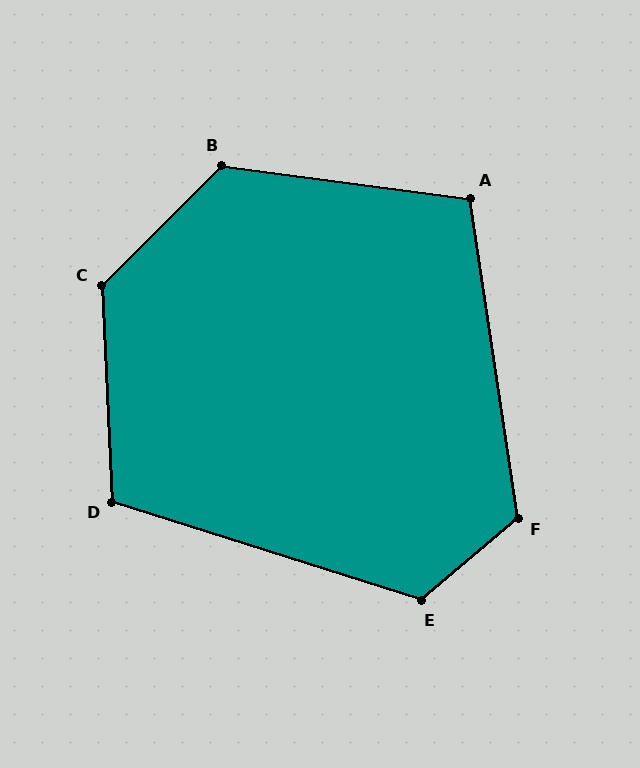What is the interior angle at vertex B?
Approximately 128 degrees (obtuse).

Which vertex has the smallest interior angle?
A, at approximately 106 degrees.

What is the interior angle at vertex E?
Approximately 122 degrees (obtuse).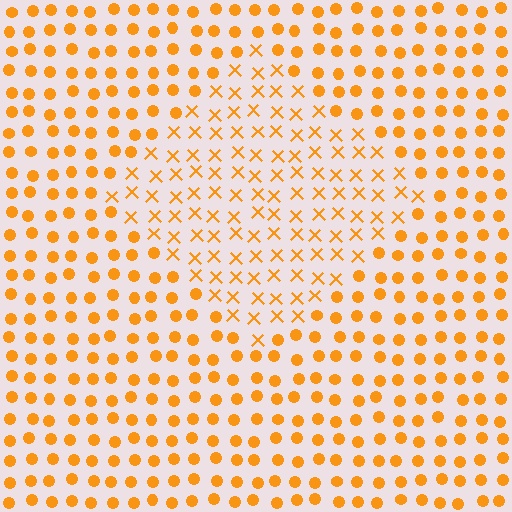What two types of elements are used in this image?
The image uses X marks inside the diamond region and circles outside it.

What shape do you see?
I see a diamond.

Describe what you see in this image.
The image is filled with small orange elements arranged in a uniform grid. A diamond-shaped region contains X marks, while the surrounding area contains circles. The boundary is defined purely by the change in element shape.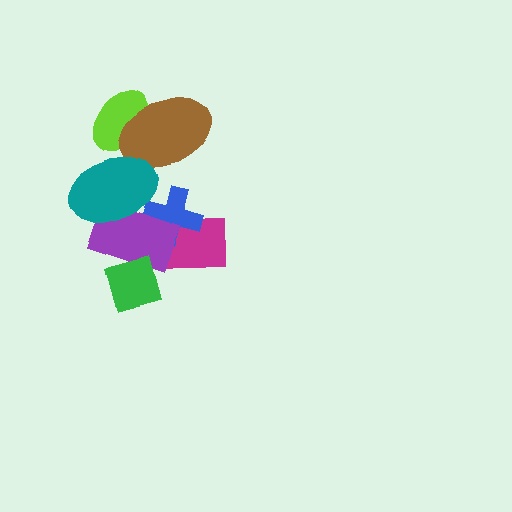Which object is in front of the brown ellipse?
The teal ellipse is in front of the brown ellipse.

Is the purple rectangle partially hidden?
Yes, it is partially covered by another shape.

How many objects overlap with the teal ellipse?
4 objects overlap with the teal ellipse.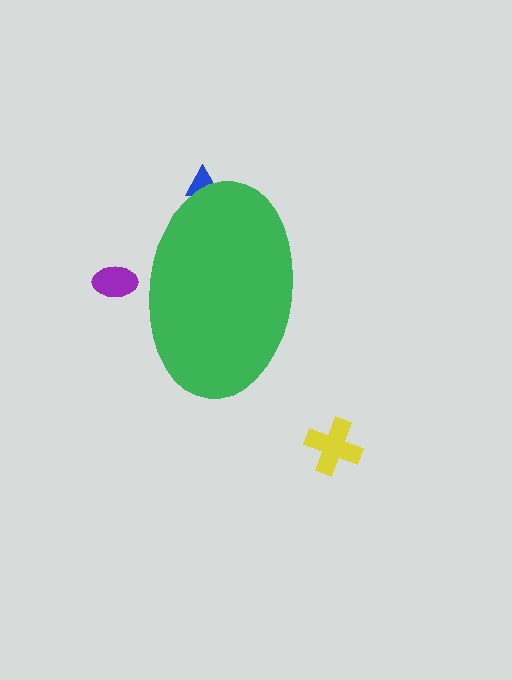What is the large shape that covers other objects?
A green ellipse.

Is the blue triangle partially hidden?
Yes, the blue triangle is partially hidden behind the green ellipse.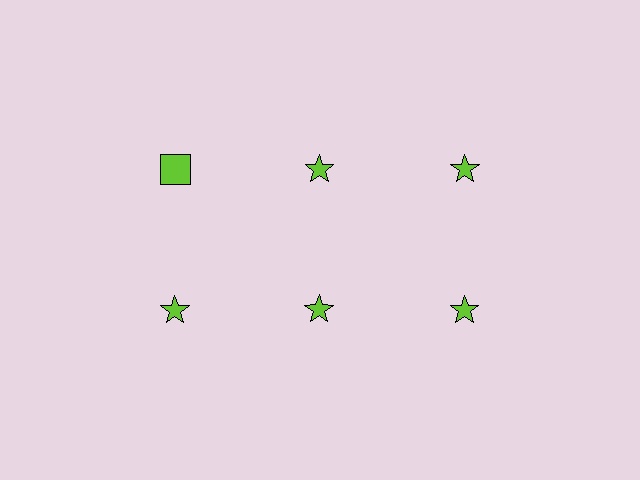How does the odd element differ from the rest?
It has a different shape: square instead of star.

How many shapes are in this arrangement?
There are 6 shapes arranged in a grid pattern.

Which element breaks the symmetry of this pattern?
The lime square in the top row, leftmost column breaks the symmetry. All other shapes are lime stars.